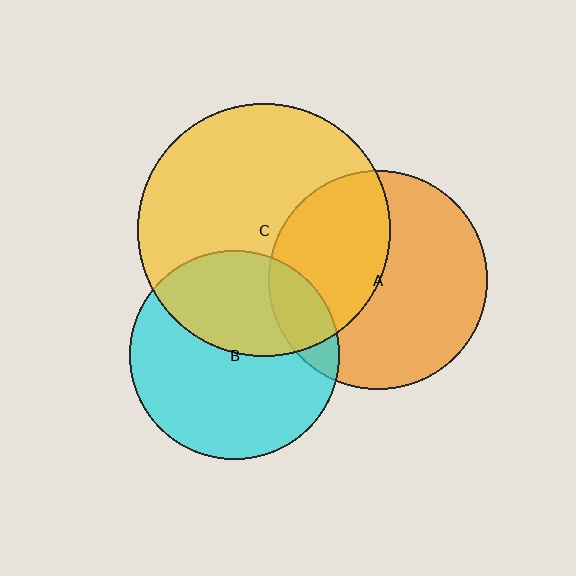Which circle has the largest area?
Circle C (yellow).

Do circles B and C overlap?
Yes.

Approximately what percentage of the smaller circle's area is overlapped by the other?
Approximately 40%.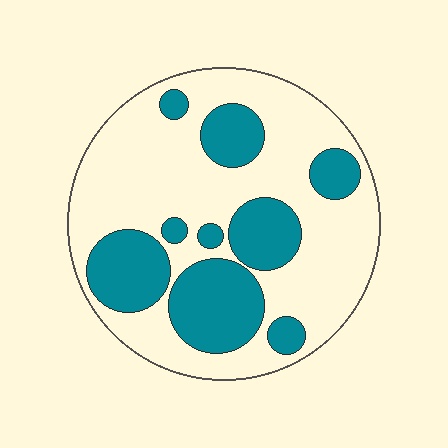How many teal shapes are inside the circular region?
9.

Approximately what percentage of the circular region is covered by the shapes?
Approximately 35%.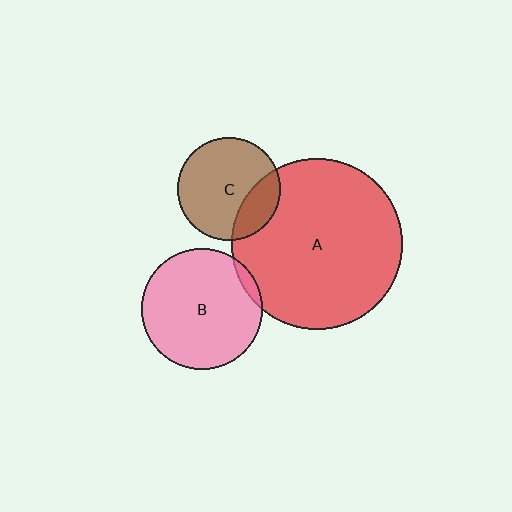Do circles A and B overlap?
Yes.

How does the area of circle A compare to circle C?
Approximately 2.8 times.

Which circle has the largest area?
Circle A (red).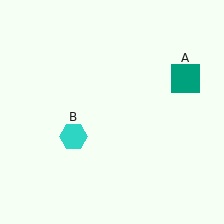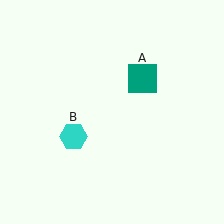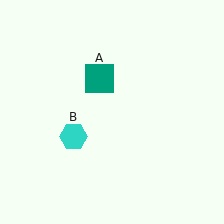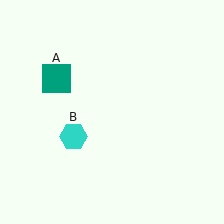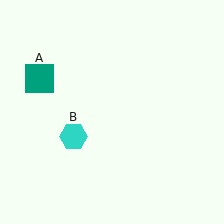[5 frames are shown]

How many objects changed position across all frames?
1 object changed position: teal square (object A).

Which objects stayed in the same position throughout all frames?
Cyan hexagon (object B) remained stationary.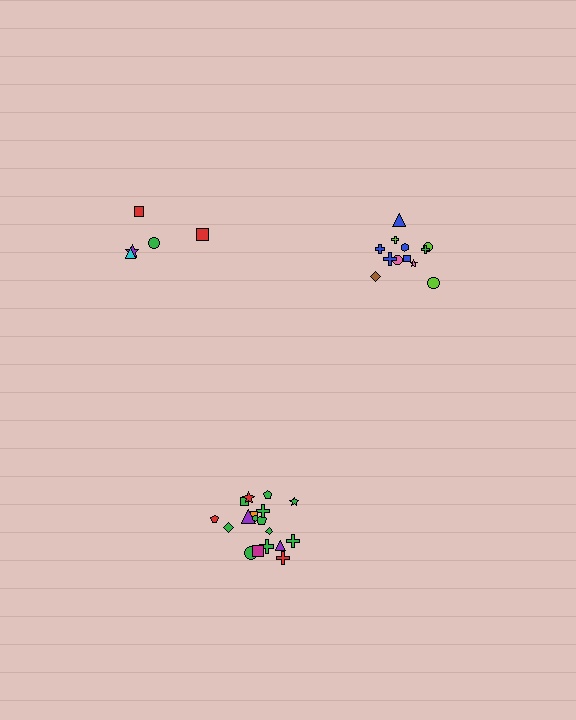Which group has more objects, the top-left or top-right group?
The top-right group.